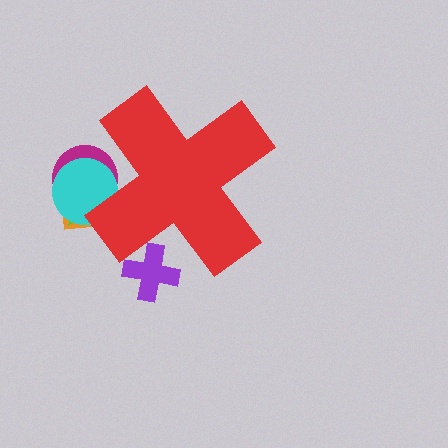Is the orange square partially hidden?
Yes, the orange square is partially hidden behind the red cross.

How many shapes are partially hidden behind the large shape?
5 shapes are partially hidden.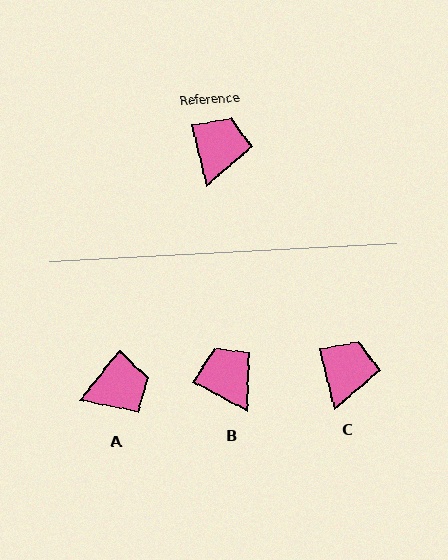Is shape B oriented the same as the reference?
No, it is off by about 48 degrees.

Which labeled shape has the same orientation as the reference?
C.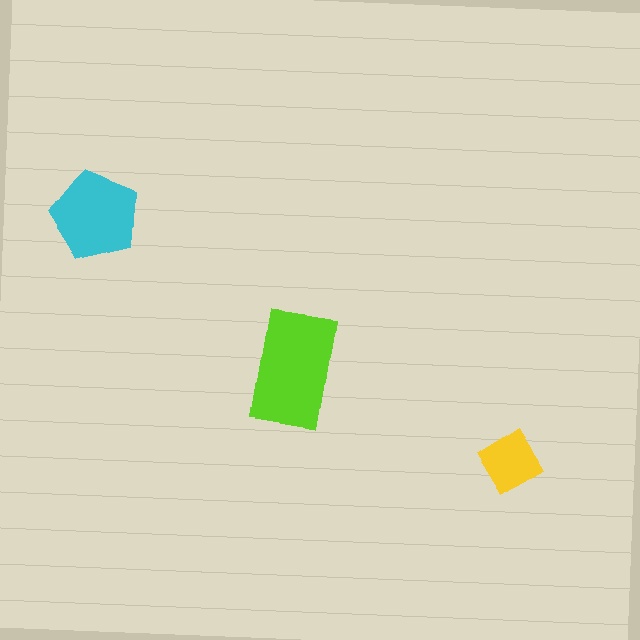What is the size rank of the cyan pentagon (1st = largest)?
2nd.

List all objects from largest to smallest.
The lime rectangle, the cyan pentagon, the yellow diamond.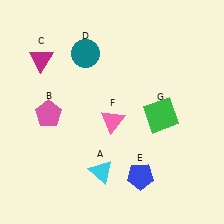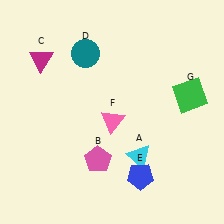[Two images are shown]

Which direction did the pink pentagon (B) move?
The pink pentagon (B) moved right.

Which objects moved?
The objects that moved are: the cyan triangle (A), the pink pentagon (B), the green square (G).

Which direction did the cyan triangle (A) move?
The cyan triangle (A) moved right.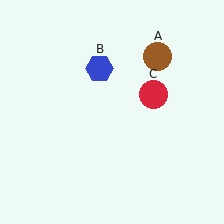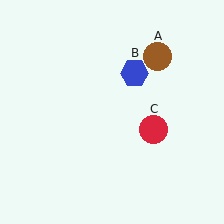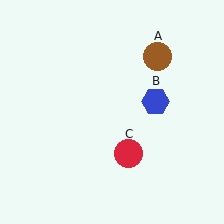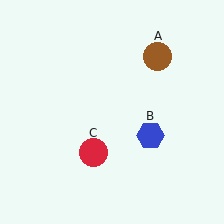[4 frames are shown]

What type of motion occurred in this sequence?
The blue hexagon (object B), red circle (object C) rotated clockwise around the center of the scene.